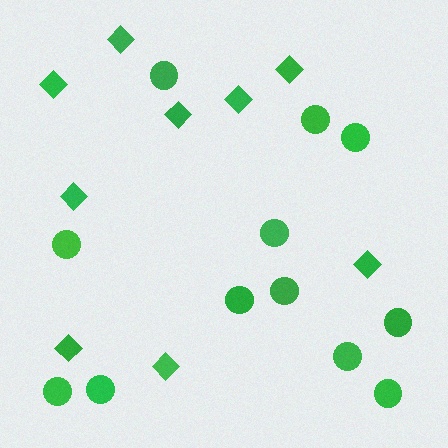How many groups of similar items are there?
There are 2 groups: one group of circles (12) and one group of diamonds (9).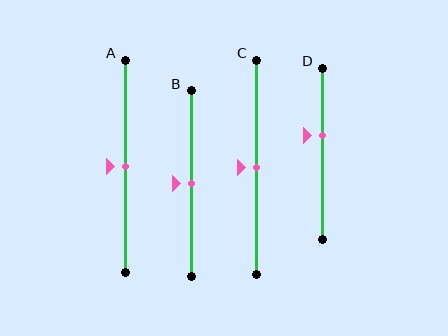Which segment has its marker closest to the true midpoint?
Segment A has its marker closest to the true midpoint.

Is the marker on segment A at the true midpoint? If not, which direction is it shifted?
Yes, the marker on segment A is at the true midpoint.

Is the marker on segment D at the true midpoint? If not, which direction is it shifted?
No, the marker on segment D is shifted upward by about 11% of the segment length.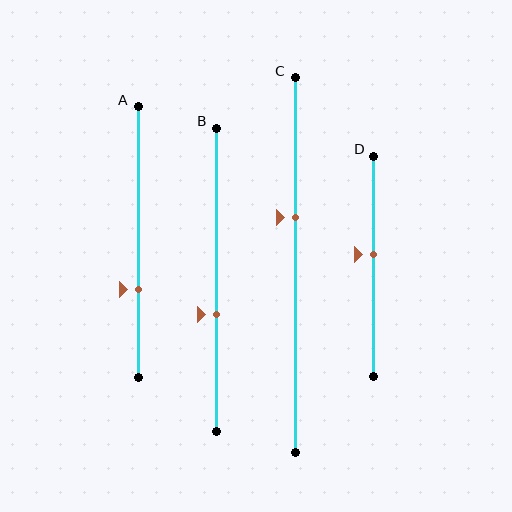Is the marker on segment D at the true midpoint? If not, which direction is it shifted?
No, the marker on segment D is shifted upward by about 5% of the segment length.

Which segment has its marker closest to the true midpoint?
Segment D has its marker closest to the true midpoint.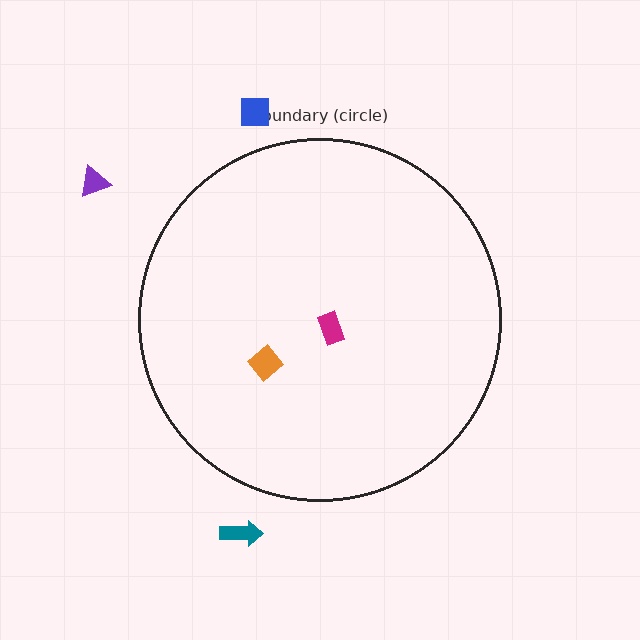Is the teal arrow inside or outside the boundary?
Outside.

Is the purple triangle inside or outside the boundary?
Outside.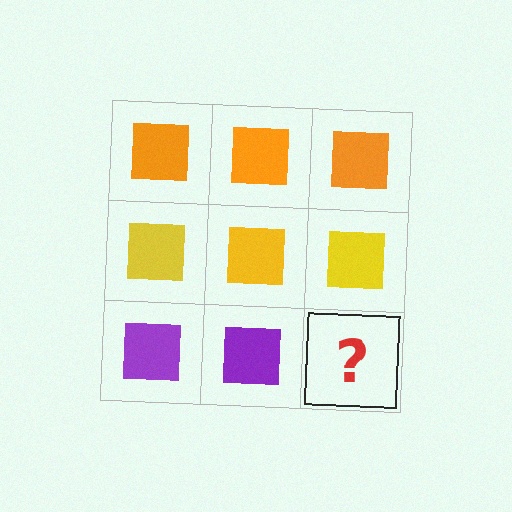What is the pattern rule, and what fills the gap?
The rule is that each row has a consistent color. The gap should be filled with a purple square.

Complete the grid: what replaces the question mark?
The question mark should be replaced with a purple square.